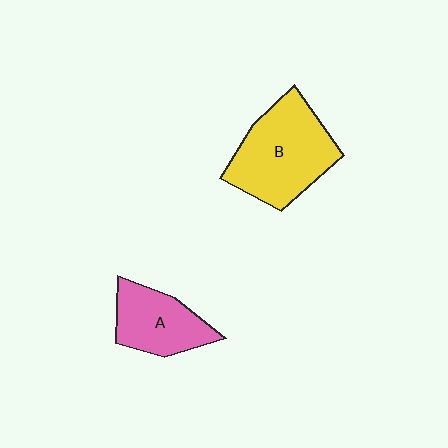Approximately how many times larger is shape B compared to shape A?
Approximately 1.6 times.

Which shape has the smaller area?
Shape A (pink).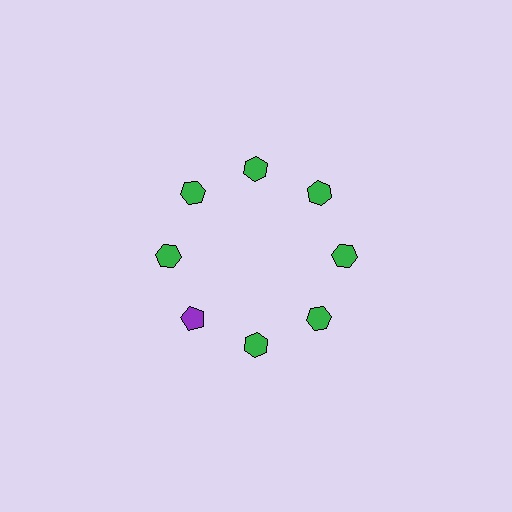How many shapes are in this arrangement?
There are 8 shapes arranged in a ring pattern.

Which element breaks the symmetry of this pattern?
The purple pentagon at roughly the 8 o'clock position breaks the symmetry. All other shapes are green hexagons.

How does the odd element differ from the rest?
It differs in both color (purple instead of green) and shape (pentagon instead of hexagon).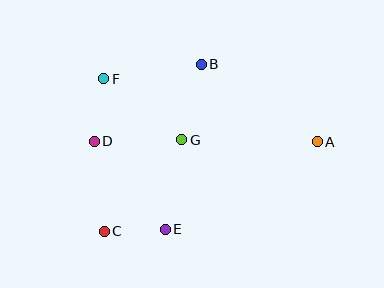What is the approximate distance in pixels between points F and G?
The distance between F and G is approximately 99 pixels.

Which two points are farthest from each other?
Points A and C are farthest from each other.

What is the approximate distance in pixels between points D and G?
The distance between D and G is approximately 88 pixels.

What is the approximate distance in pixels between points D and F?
The distance between D and F is approximately 63 pixels.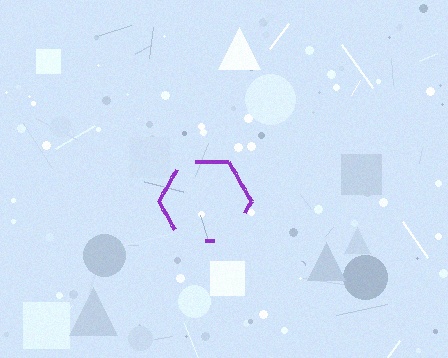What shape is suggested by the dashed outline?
The dashed outline suggests a hexagon.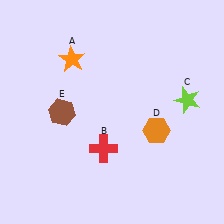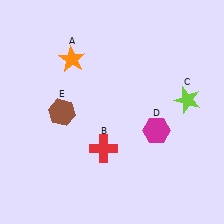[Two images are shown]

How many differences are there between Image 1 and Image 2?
There is 1 difference between the two images.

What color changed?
The hexagon (D) changed from orange in Image 1 to magenta in Image 2.